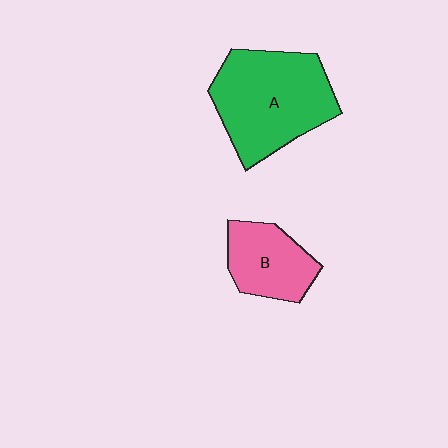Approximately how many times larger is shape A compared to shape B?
Approximately 1.8 times.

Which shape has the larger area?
Shape A (green).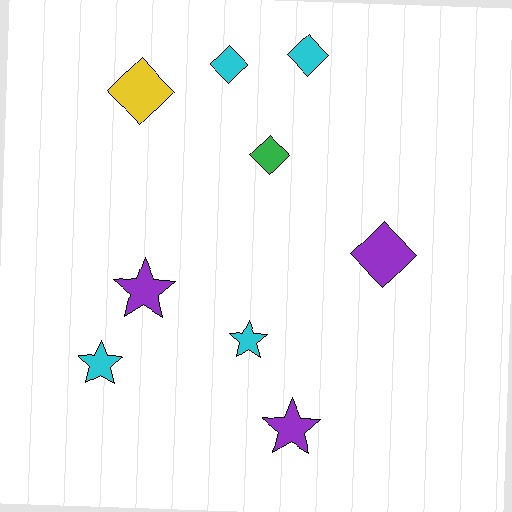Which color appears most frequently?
Cyan, with 4 objects.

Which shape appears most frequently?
Diamond, with 5 objects.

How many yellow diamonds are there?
There is 1 yellow diamond.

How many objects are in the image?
There are 9 objects.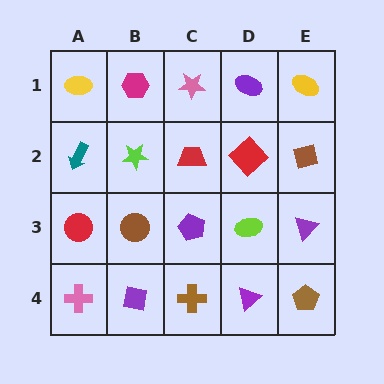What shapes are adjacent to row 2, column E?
A yellow ellipse (row 1, column E), a purple triangle (row 3, column E), a red diamond (row 2, column D).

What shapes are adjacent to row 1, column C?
A red trapezoid (row 2, column C), a magenta hexagon (row 1, column B), a purple ellipse (row 1, column D).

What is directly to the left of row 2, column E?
A red diamond.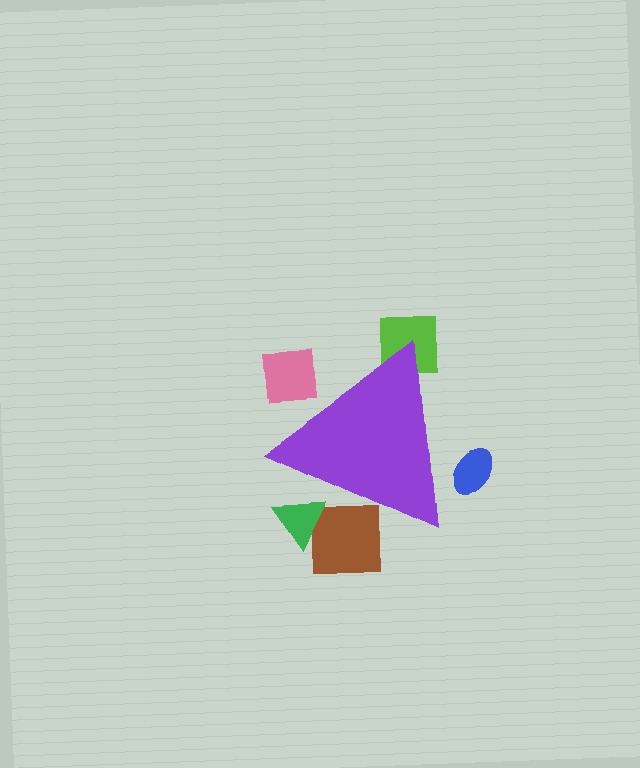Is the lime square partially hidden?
Yes, the lime square is partially hidden behind the purple triangle.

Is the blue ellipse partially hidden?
Yes, the blue ellipse is partially hidden behind the purple triangle.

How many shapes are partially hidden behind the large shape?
5 shapes are partially hidden.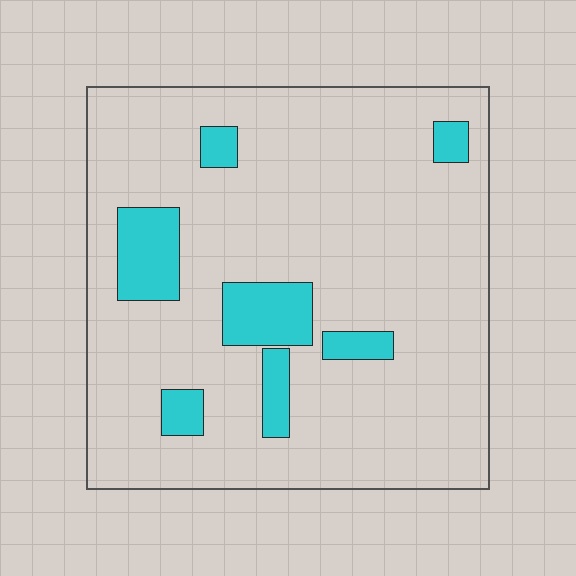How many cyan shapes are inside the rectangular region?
7.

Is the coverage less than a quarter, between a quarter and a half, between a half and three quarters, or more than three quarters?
Less than a quarter.